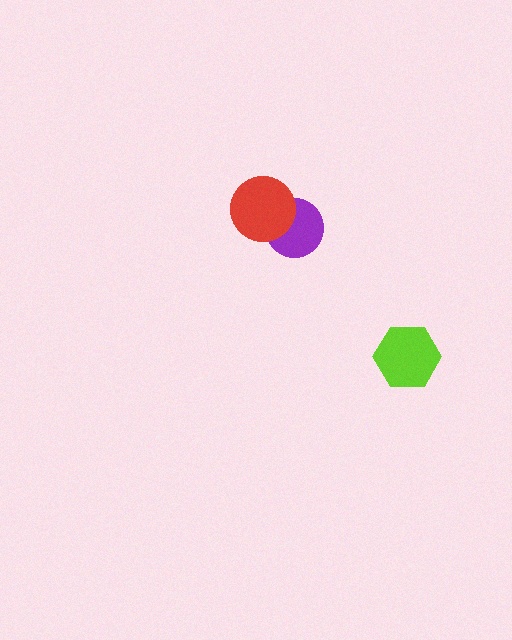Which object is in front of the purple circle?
The red circle is in front of the purple circle.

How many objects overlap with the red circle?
1 object overlaps with the red circle.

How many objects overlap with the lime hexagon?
0 objects overlap with the lime hexagon.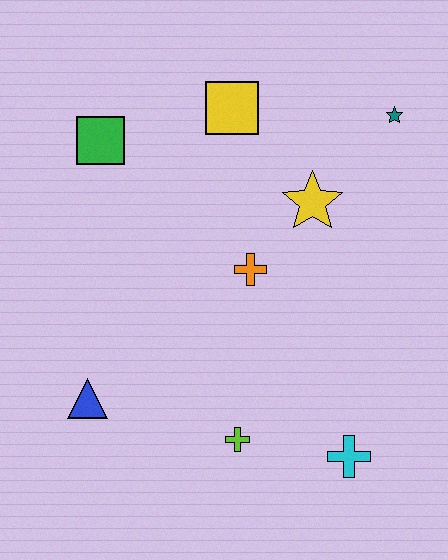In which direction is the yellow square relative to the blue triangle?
The yellow square is above the blue triangle.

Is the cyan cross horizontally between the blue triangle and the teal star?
Yes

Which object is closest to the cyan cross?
The lime cross is closest to the cyan cross.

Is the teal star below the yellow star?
No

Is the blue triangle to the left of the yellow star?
Yes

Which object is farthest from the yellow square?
The cyan cross is farthest from the yellow square.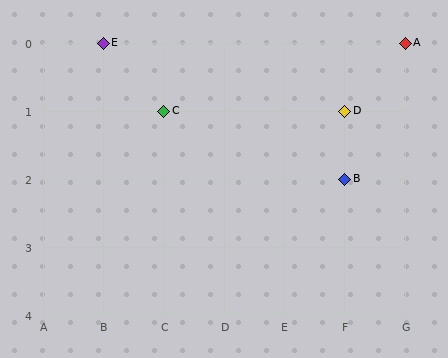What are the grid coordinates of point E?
Point E is at grid coordinates (B, 0).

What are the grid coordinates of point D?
Point D is at grid coordinates (F, 1).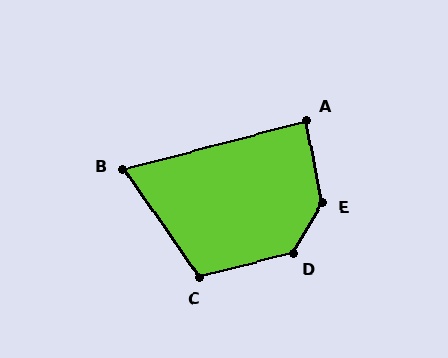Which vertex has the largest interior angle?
E, at approximately 139 degrees.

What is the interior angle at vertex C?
Approximately 111 degrees (obtuse).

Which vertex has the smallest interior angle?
B, at approximately 70 degrees.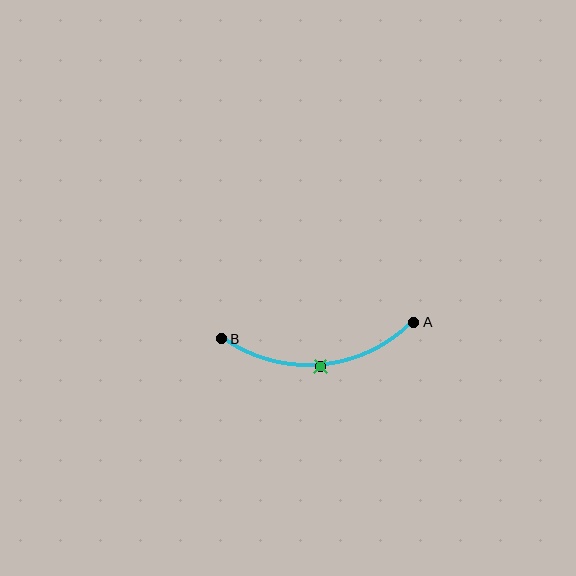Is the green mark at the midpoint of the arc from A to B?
Yes. The green mark lies on the arc at equal arc-length from both A and B — it is the arc midpoint.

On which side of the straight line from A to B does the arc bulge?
The arc bulges below the straight line connecting A and B.